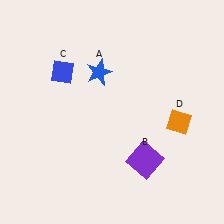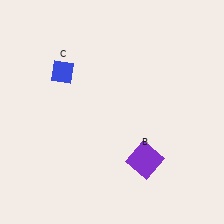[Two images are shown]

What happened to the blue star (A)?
The blue star (A) was removed in Image 2. It was in the top-left area of Image 1.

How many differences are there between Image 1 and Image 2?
There are 2 differences between the two images.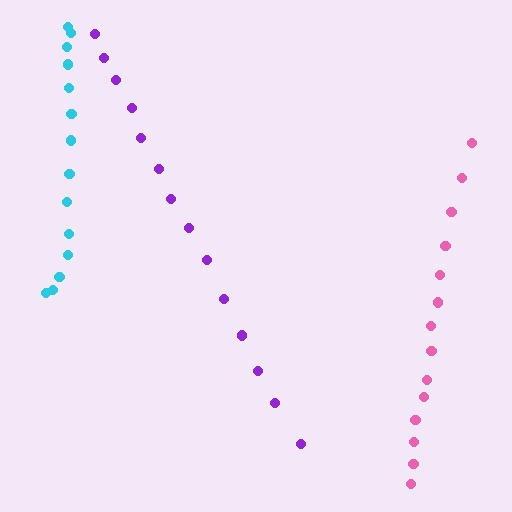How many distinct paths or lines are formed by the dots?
There are 3 distinct paths.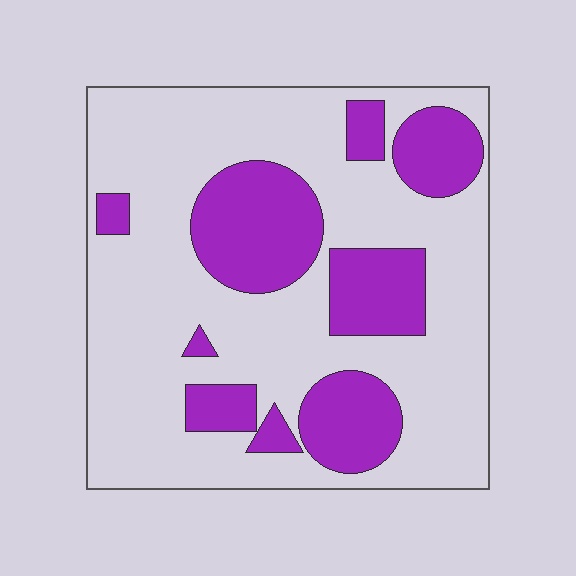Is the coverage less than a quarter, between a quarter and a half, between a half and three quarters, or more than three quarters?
Between a quarter and a half.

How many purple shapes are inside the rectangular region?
9.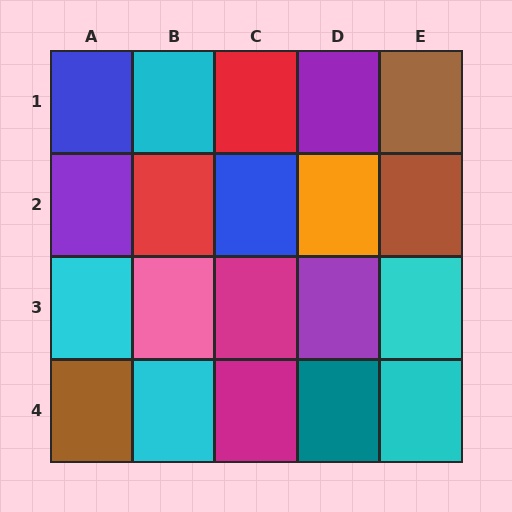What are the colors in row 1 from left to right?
Blue, cyan, red, purple, brown.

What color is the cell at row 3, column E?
Cyan.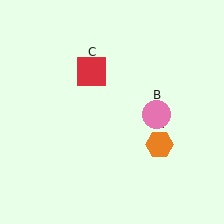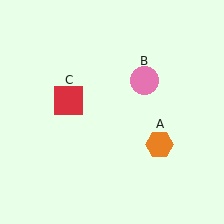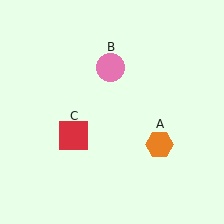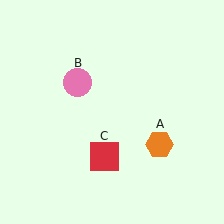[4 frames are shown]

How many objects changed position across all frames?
2 objects changed position: pink circle (object B), red square (object C).